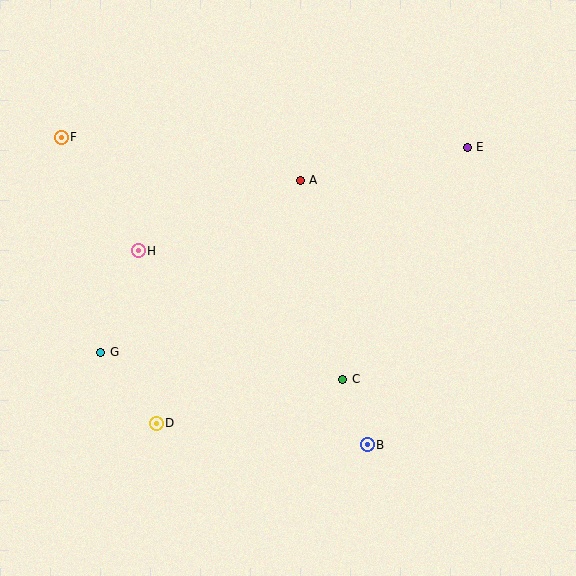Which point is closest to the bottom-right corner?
Point B is closest to the bottom-right corner.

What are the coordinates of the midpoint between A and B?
The midpoint between A and B is at (334, 313).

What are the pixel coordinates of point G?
Point G is at (101, 352).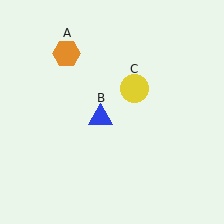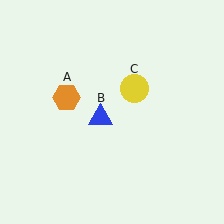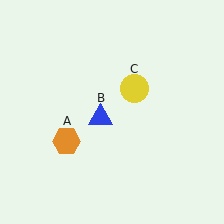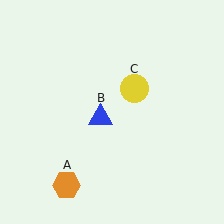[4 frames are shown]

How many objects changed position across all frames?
1 object changed position: orange hexagon (object A).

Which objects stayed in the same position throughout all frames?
Blue triangle (object B) and yellow circle (object C) remained stationary.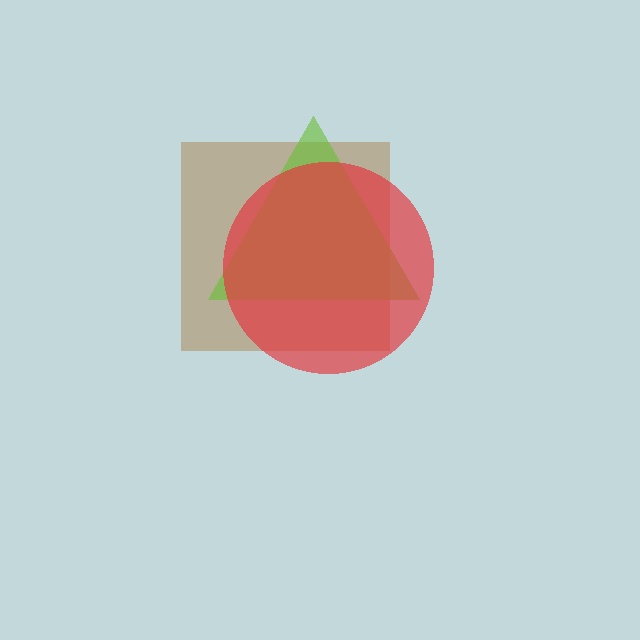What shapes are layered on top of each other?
The layered shapes are: a brown square, a lime triangle, a red circle.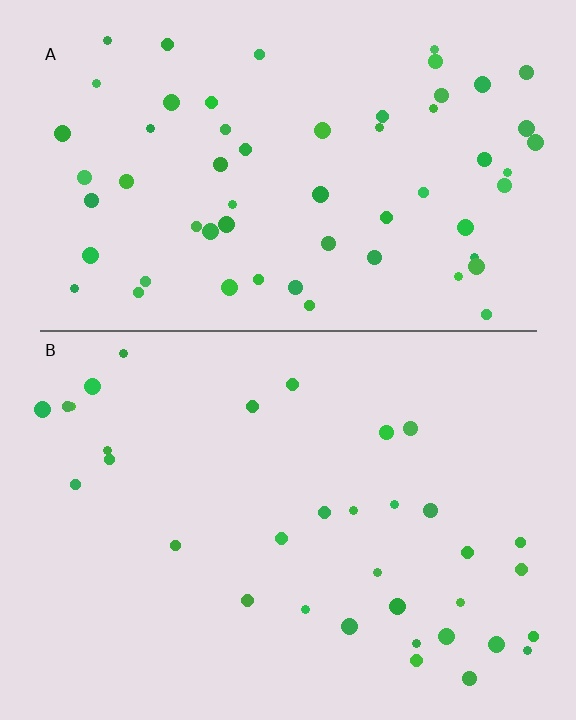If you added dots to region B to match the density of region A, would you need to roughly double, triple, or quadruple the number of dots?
Approximately double.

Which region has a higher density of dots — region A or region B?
A (the top).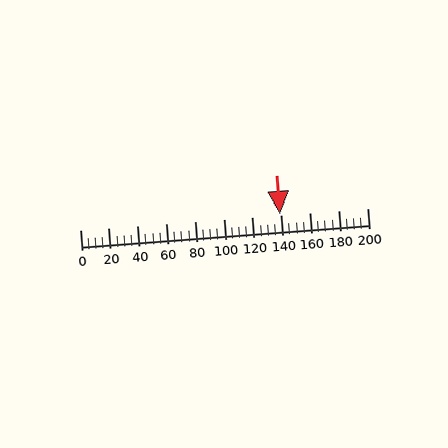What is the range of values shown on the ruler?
The ruler shows values from 0 to 200.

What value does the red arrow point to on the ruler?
The red arrow points to approximately 140.